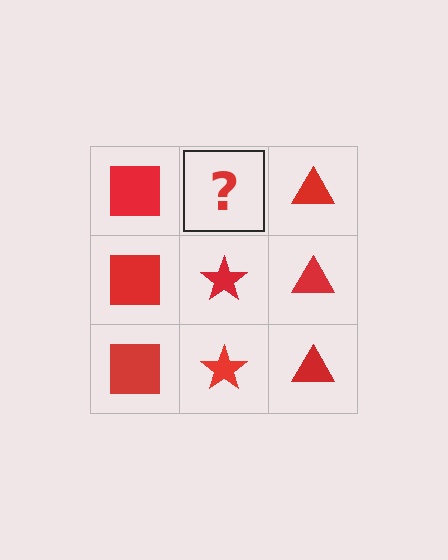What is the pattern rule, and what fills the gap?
The rule is that each column has a consistent shape. The gap should be filled with a red star.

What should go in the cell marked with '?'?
The missing cell should contain a red star.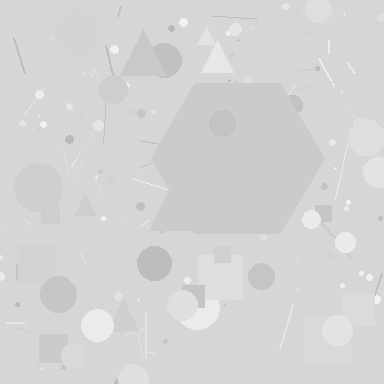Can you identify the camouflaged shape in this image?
The camouflaged shape is a hexagon.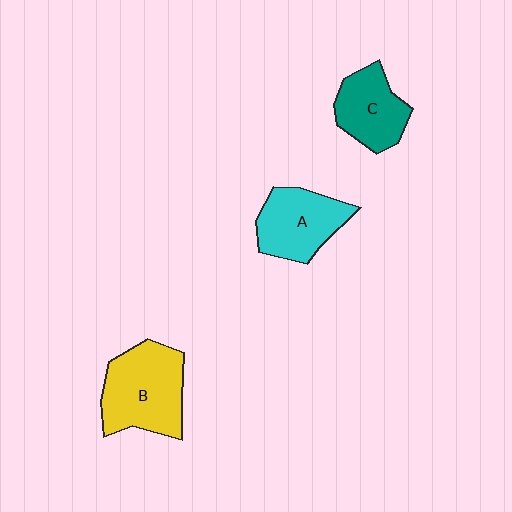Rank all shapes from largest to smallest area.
From largest to smallest: B (yellow), A (cyan), C (teal).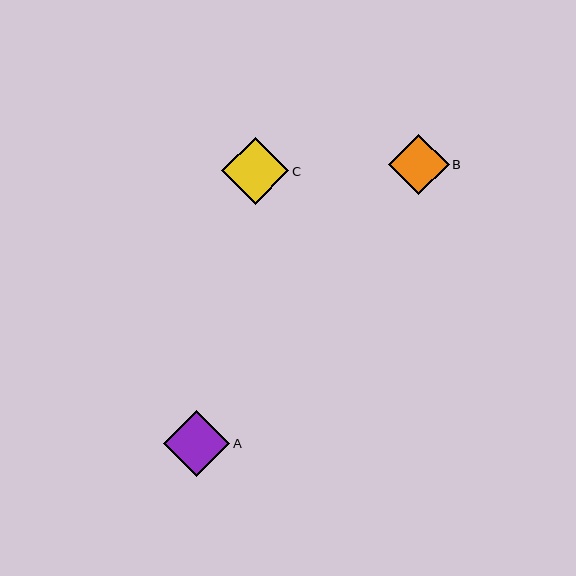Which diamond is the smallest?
Diamond B is the smallest with a size of approximately 60 pixels.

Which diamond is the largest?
Diamond C is the largest with a size of approximately 67 pixels.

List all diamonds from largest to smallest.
From largest to smallest: C, A, B.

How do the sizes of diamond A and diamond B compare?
Diamond A and diamond B are approximately the same size.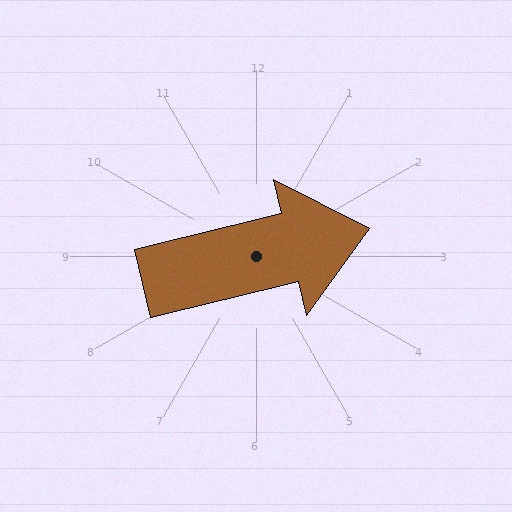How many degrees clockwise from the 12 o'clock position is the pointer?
Approximately 76 degrees.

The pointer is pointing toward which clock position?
Roughly 3 o'clock.